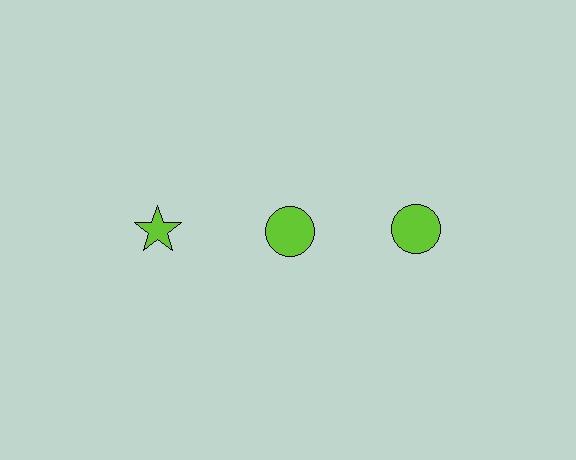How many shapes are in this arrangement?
There are 3 shapes arranged in a grid pattern.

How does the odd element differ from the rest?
It has a different shape: star instead of circle.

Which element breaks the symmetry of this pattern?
The lime star in the top row, leftmost column breaks the symmetry. All other shapes are lime circles.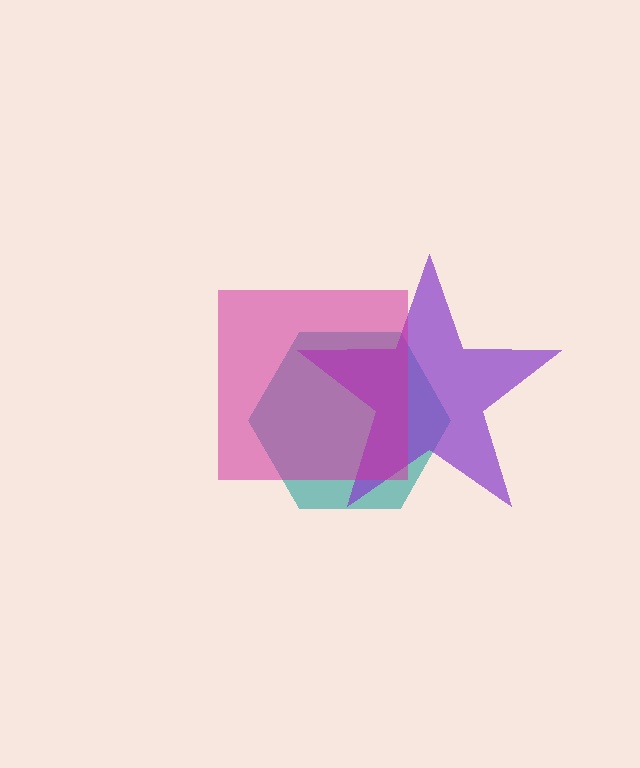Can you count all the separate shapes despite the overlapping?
Yes, there are 3 separate shapes.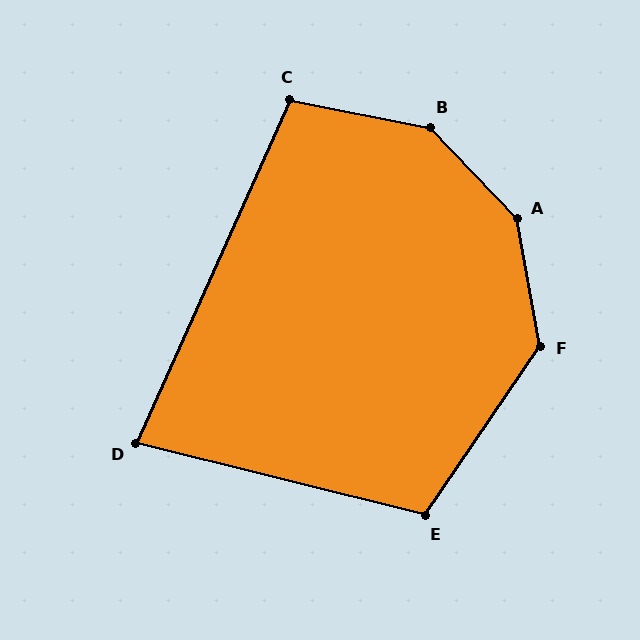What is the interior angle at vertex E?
Approximately 110 degrees (obtuse).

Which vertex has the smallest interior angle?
D, at approximately 80 degrees.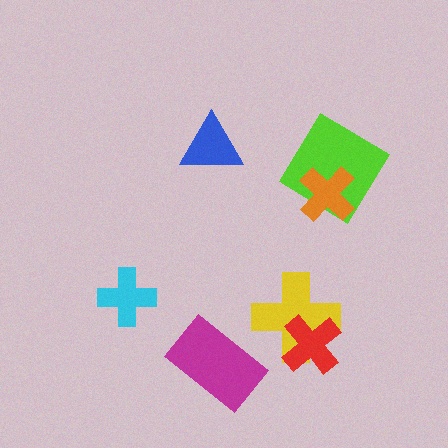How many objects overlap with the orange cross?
1 object overlaps with the orange cross.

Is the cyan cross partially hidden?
No, no other shape covers it.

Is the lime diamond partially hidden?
Yes, it is partially covered by another shape.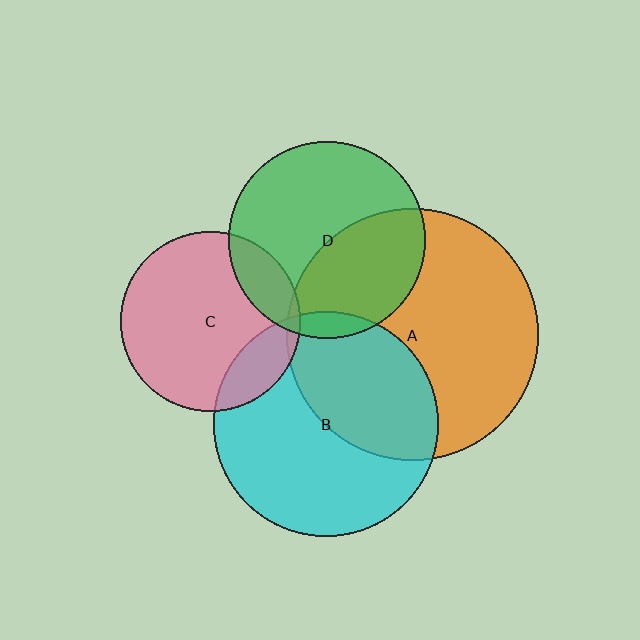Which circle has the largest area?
Circle A (orange).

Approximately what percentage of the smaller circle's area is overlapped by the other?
Approximately 40%.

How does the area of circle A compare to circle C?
Approximately 2.0 times.